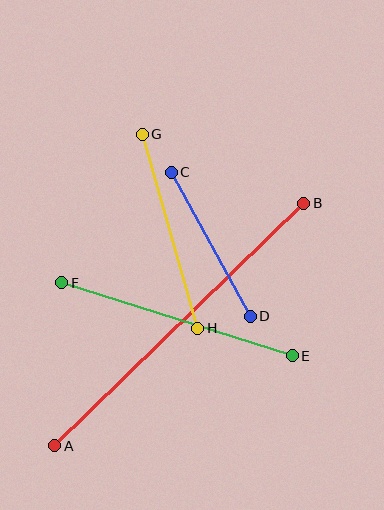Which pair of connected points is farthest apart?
Points A and B are farthest apart.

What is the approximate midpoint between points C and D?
The midpoint is at approximately (211, 244) pixels.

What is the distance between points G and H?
The distance is approximately 202 pixels.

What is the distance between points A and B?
The distance is approximately 347 pixels.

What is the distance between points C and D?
The distance is approximately 164 pixels.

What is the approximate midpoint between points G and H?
The midpoint is at approximately (170, 231) pixels.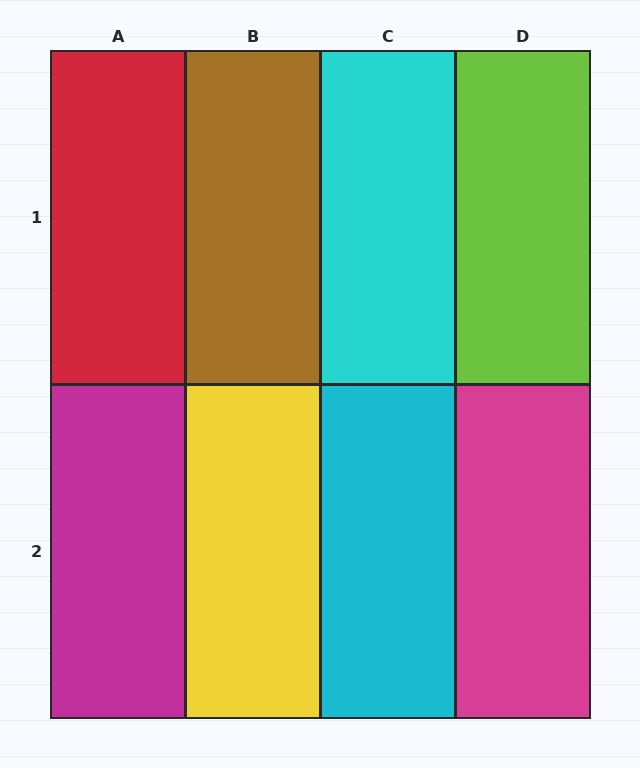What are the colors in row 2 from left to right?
Magenta, yellow, cyan, magenta.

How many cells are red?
1 cell is red.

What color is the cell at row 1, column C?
Cyan.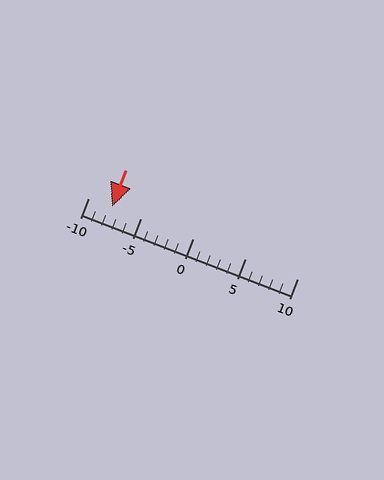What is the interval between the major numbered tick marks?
The major tick marks are spaced 5 units apart.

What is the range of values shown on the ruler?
The ruler shows values from -10 to 10.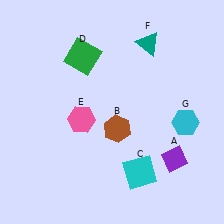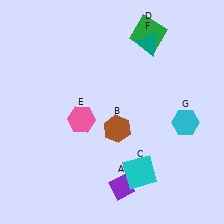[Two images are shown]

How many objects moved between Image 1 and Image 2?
2 objects moved between the two images.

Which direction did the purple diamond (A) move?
The purple diamond (A) moved left.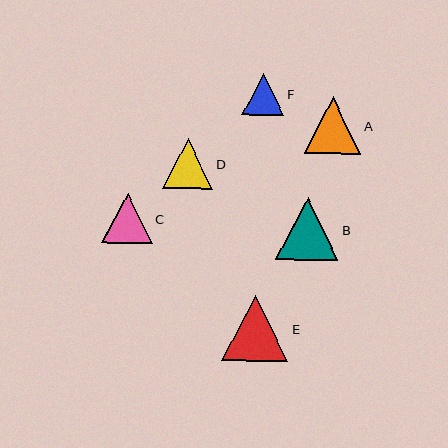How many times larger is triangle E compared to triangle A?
Triangle E is approximately 1.2 times the size of triangle A.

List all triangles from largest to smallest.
From largest to smallest: E, B, A, C, D, F.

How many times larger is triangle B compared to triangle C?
Triangle B is approximately 1.2 times the size of triangle C.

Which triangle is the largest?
Triangle E is the largest with a size of approximately 66 pixels.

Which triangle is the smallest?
Triangle F is the smallest with a size of approximately 42 pixels.